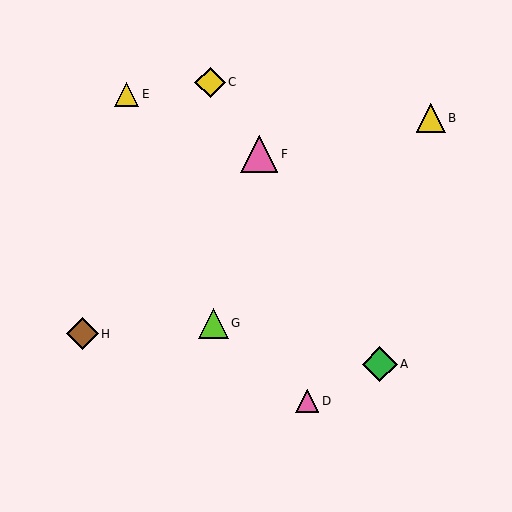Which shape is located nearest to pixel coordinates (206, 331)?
The lime triangle (labeled G) at (213, 324) is nearest to that location.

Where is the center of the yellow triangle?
The center of the yellow triangle is at (126, 94).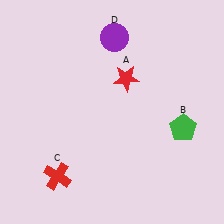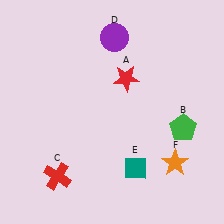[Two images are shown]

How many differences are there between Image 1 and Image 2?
There are 2 differences between the two images.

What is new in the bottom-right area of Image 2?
An orange star (F) was added in the bottom-right area of Image 2.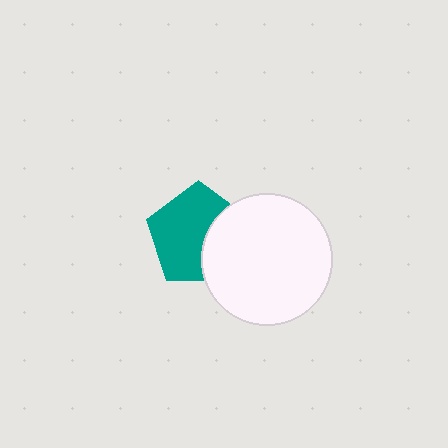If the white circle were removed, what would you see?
You would see the complete teal pentagon.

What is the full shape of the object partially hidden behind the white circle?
The partially hidden object is a teal pentagon.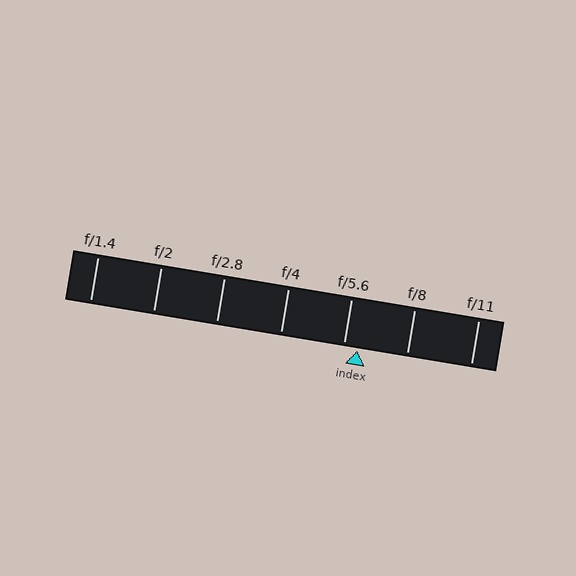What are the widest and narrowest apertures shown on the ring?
The widest aperture shown is f/1.4 and the narrowest is f/11.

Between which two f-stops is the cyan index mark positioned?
The index mark is between f/5.6 and f/8.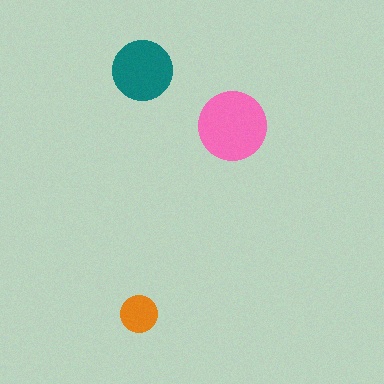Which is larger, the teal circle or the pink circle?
The pink one.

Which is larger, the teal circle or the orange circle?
The teal one.